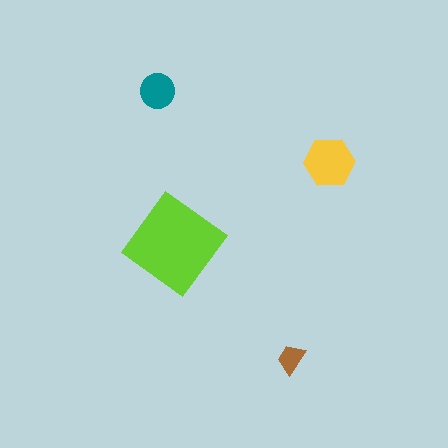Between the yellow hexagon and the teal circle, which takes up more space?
The yellow hexagon.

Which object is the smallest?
The brown trapezoid.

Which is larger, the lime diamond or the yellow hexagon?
The lime diamond.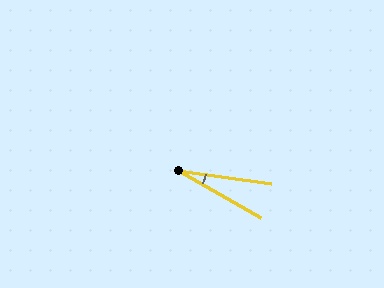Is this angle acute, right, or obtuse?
It is acute.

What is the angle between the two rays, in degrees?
Approximately 22 degrees.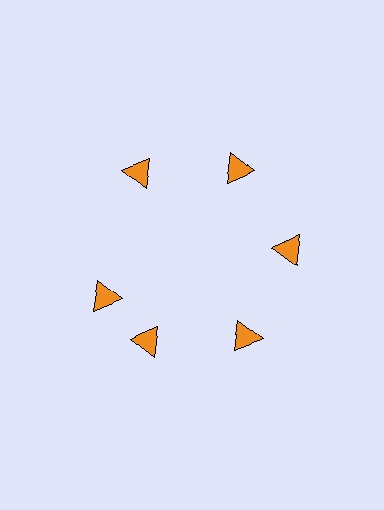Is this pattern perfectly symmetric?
No. The 6 orange triangles are arranged in a ring, but one element near the 9 o'clock position is rotated out of alignment along the ring, breaking the 6-fold rotational symmetry.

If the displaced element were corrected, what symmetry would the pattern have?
It would have 6-fold rotational symmetry — the pattern would map onto itself every 60 degrees.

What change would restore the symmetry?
The symmetry would be restored by rotating it back into even spacing with its neighbors so that all 6 triangles sit at equal angles and equal distance from the center.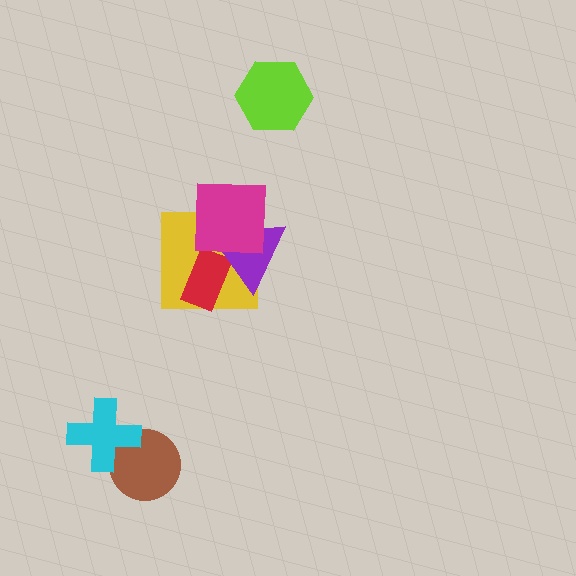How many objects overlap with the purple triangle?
3 objects overlap with the purple triangle.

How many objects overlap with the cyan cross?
1 object overlaps with the cyan cross.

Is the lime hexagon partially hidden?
No, no other shape covers it.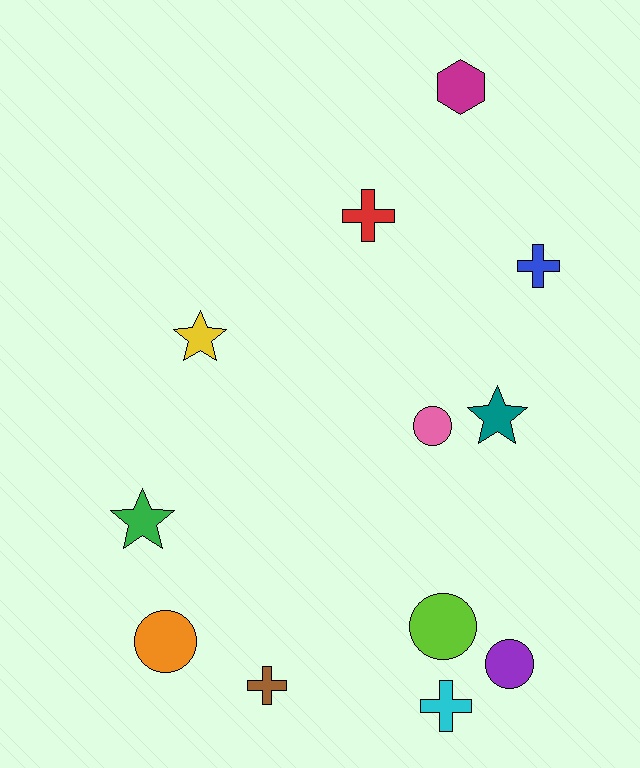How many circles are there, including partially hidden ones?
There are 4 circles.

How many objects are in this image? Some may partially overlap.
There are 12 objects.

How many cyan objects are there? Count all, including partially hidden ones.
There is 1 cyan object.